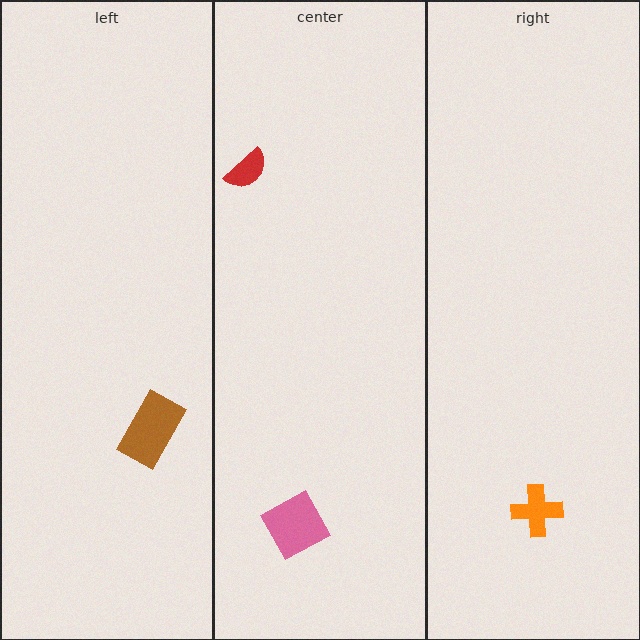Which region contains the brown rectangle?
The left region.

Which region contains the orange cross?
The right region.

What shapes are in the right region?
The orange cross.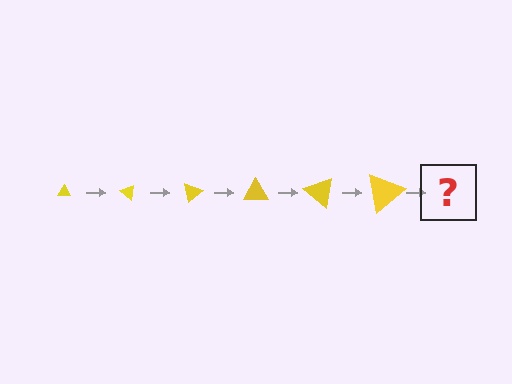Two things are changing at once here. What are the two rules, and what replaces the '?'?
The two rules are that the triangle grows larger each step and it rotates 40 degrees each step. The '?' should be a triangle, larger than the previous one and rotated 240 degrees from the start.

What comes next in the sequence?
The next element should be a triangle, larger than the previous one and rotated 240 degrees from the start.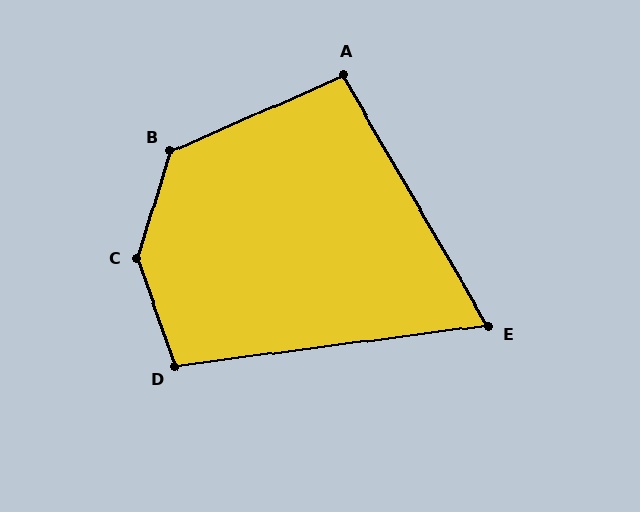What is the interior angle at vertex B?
Approximately 131 degrees (obtuse).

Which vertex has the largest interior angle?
C, at approximately 144 degrees.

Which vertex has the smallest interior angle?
E, at approximately 67 degrees.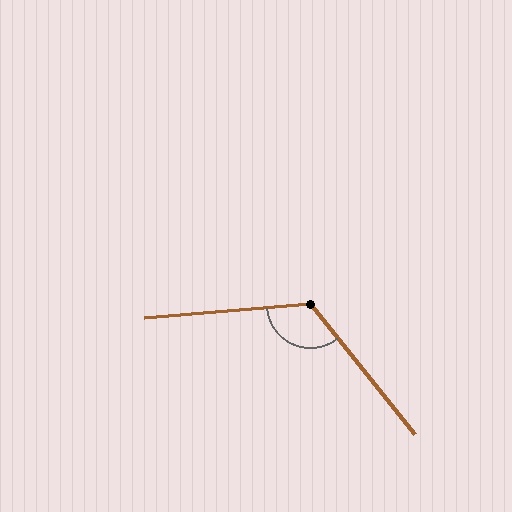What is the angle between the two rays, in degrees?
Approximately 124 degrees.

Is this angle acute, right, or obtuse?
It is obtuse.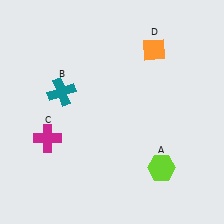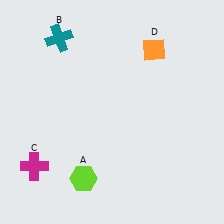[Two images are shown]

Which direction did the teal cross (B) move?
The teal cross (B) moved up.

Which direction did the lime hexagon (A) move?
The lime hexagon (A) moved left.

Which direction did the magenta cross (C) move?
The magenta cross (C) moved down.